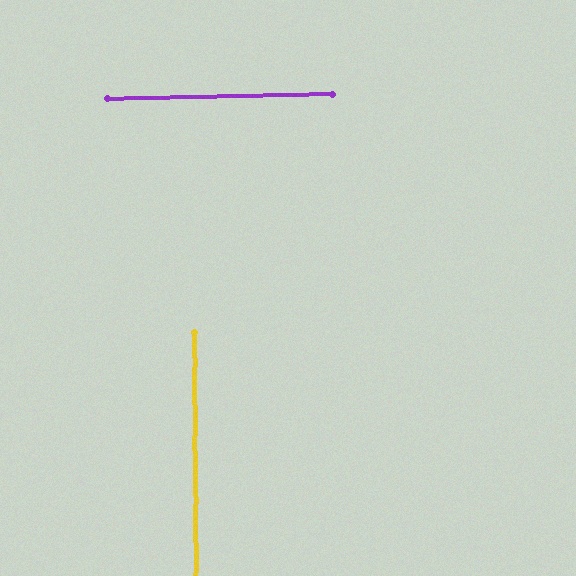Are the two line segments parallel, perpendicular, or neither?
Perpendicular — they meet at approximately 89°.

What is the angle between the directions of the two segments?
Approximately 89 degrees.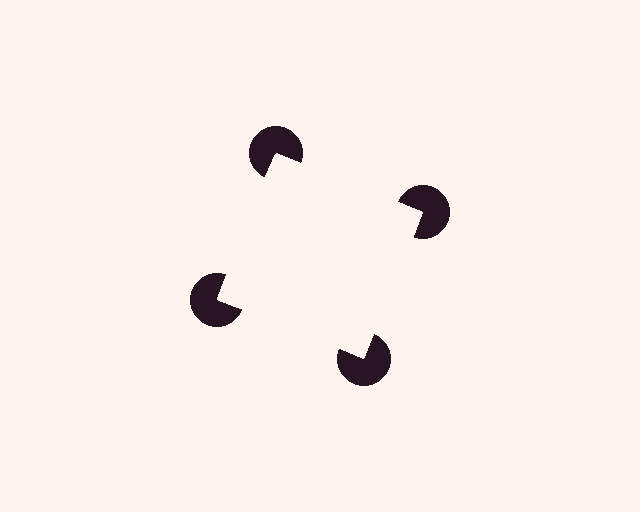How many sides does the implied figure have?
4 sides.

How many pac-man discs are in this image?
There are 4 — one at each vertex of the illusory square.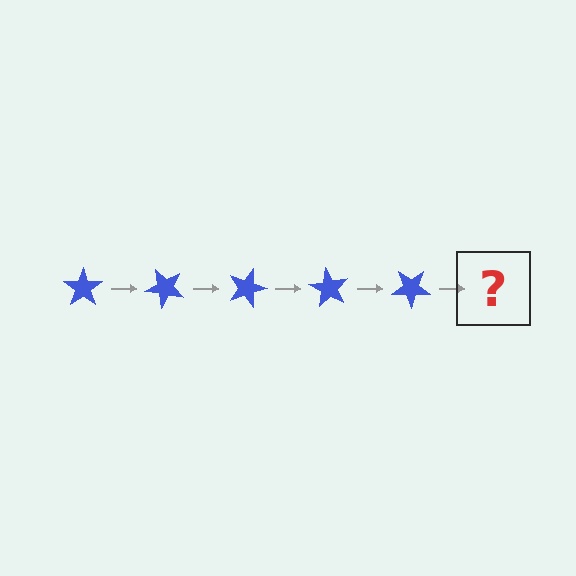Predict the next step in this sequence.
The next step is a blue star rotated 225 degrees.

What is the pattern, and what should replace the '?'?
The pattern is that the star rotates 45 degrees each step. The '?' should be a blue star rotated 225 degrees.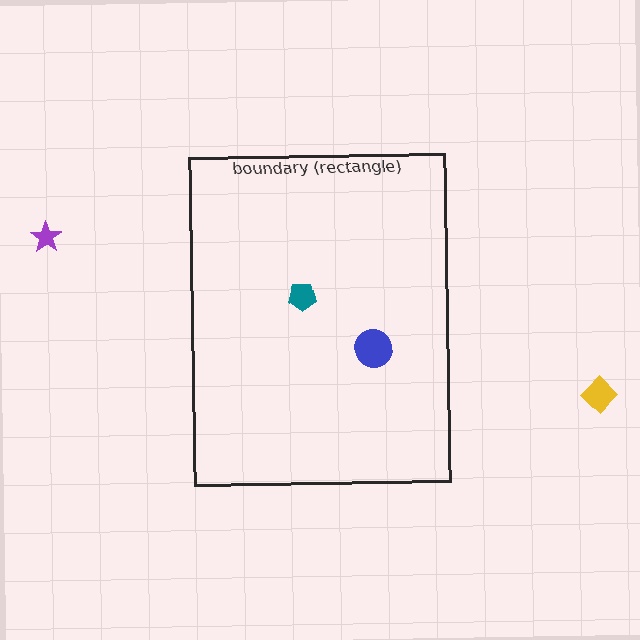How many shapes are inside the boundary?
2 inside, 2 outside.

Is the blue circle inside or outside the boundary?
Inside.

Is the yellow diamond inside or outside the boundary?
Outside.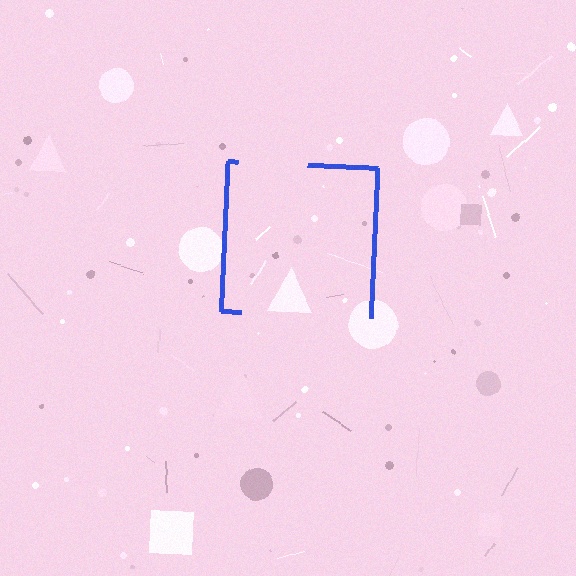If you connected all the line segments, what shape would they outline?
They would outline a square.